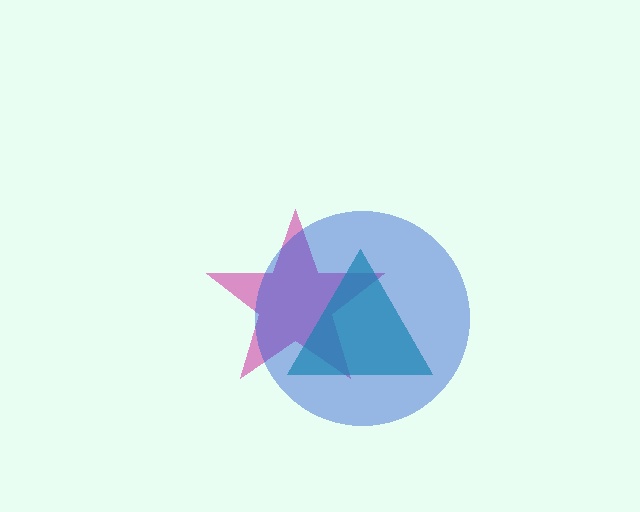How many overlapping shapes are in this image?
There are 3 overlapping shapes in the image.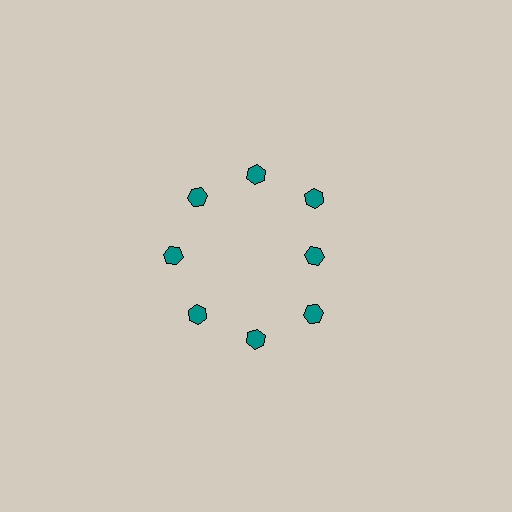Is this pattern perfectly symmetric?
No. The 8 teal hexagons are arranged in a ring, but one element near the 3 o'clock position is pulled inward toward the center, breaking the 8-fold rotational symmetry.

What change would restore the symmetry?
The symmetry would be restored by moving it outward, back onto the ring so that all 8 hexagons sit at equal angles and equal distance from the center.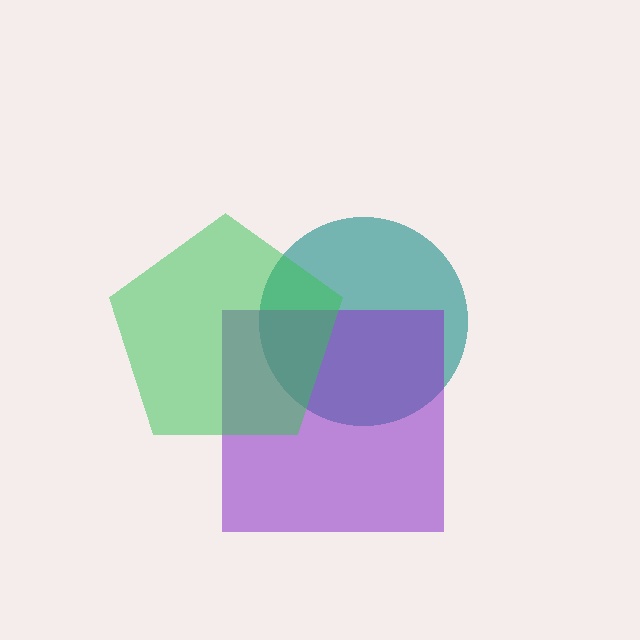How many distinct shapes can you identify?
There are 3 distinct shapes: a teal circle, a purple square, a green pentagon.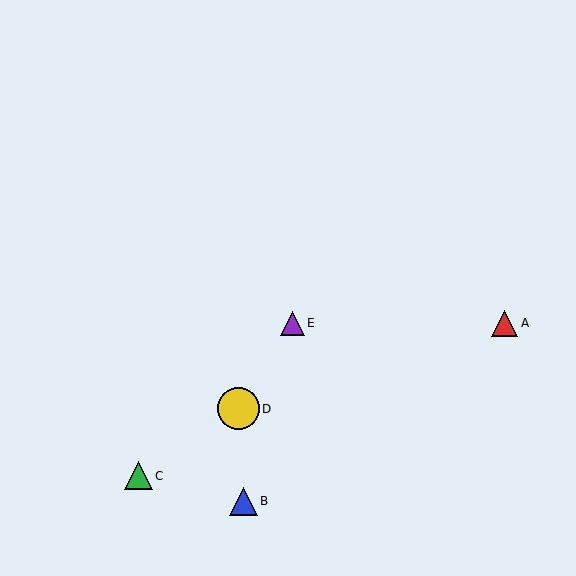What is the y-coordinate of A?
Object A is at y≈323.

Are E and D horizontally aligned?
No, E is at y≈323 and D is at y≈409.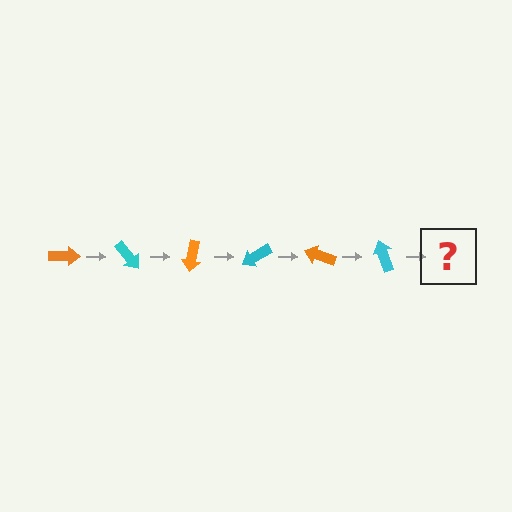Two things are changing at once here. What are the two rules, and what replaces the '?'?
The two rules are that it rotates 50 degrees each step and the color cycles through orange and cyan. The '?' should be an orange arrow, rotated 300 degrees from the start.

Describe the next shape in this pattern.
It should be an orange arrow, rotated 300 degrees from the start.